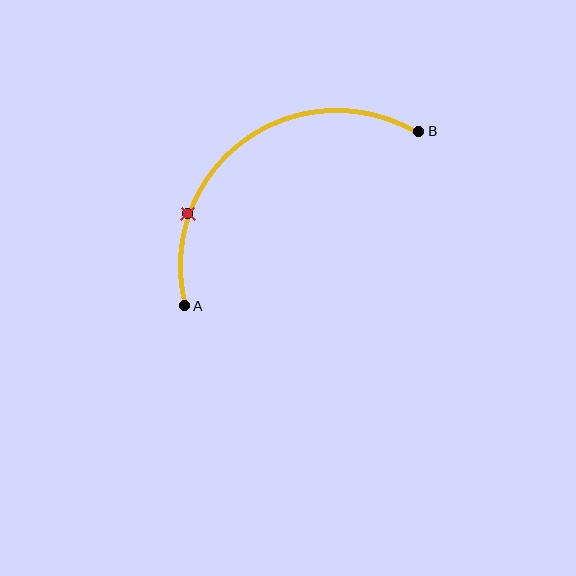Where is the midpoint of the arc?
The arc midpoint is the point on the curve farthest from the straight line joining A and B. It sits above and to the left of that line.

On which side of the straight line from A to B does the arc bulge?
The arc bulges above and to the left of the straight line connecting A and B.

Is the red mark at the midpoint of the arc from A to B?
No. The red mark lies on the arc but is closer to endpoint A. The arc midpoint would be at the point on the curve equidistant along the arc from both A and B.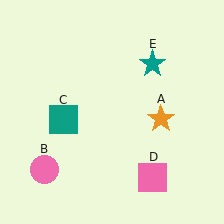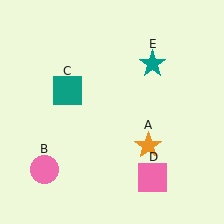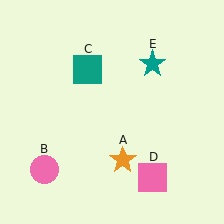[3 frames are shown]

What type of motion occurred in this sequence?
The orange star (object A), teal square (object C) rotated clockwise around the center of the scene.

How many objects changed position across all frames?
2 objects changed position: orange star (object A), teal square (object C).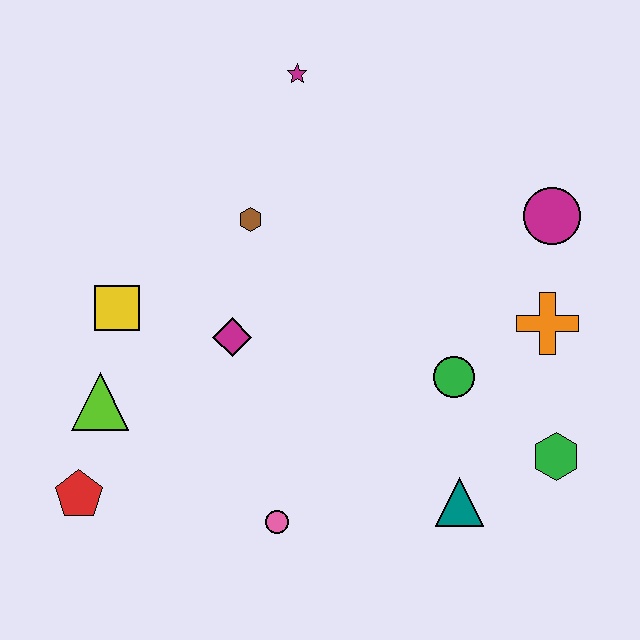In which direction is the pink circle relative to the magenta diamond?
The pink circle is below the magenta diamond.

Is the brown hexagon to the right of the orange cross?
No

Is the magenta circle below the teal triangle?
No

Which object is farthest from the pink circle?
The magenta star is farthest from the pink circle.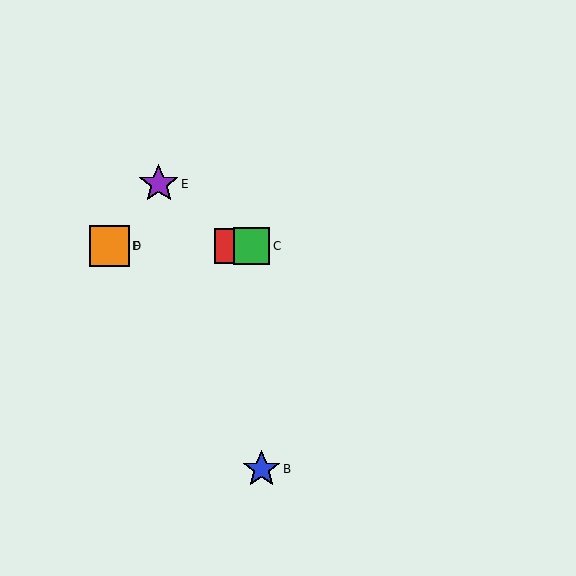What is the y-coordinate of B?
Object B is at y≈469.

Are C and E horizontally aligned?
No, C is at y≈246 and E is at y≈184.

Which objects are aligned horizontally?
Objects A, C, D, F are aligned horizontally.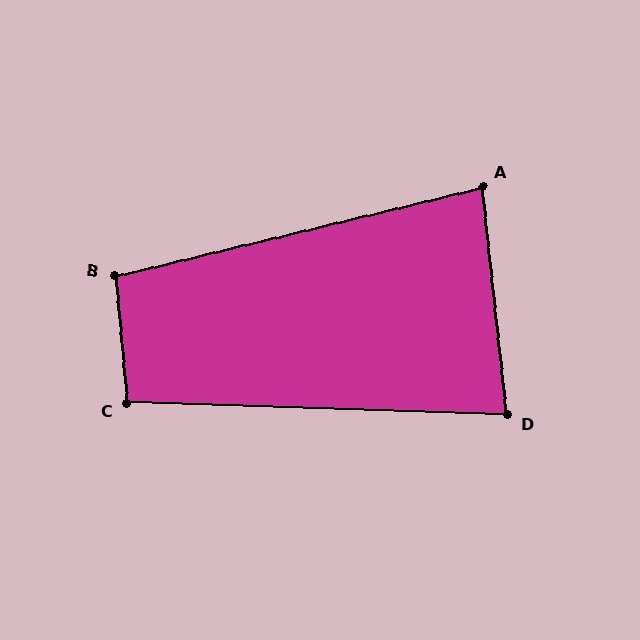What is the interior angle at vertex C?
Approximately 97 degrees (obtuse).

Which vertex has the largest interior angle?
B, at approximately 98 degrees.